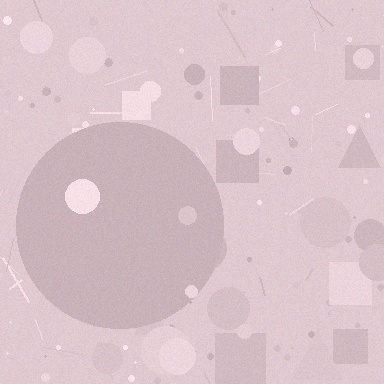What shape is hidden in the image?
A circle is hidden in the image.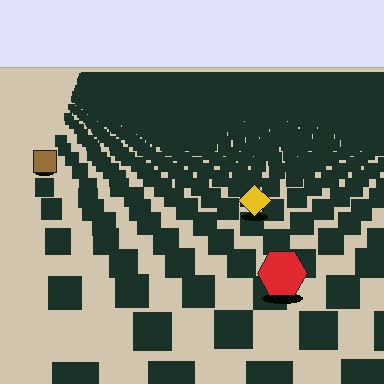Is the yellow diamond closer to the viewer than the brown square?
Yes. The yellow diamond is closer — you can tell from the texture gradient: the ground texture is coarser near it.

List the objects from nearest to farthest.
From nearest to farthest: the red hexagon, the yellow diamond, the brown square.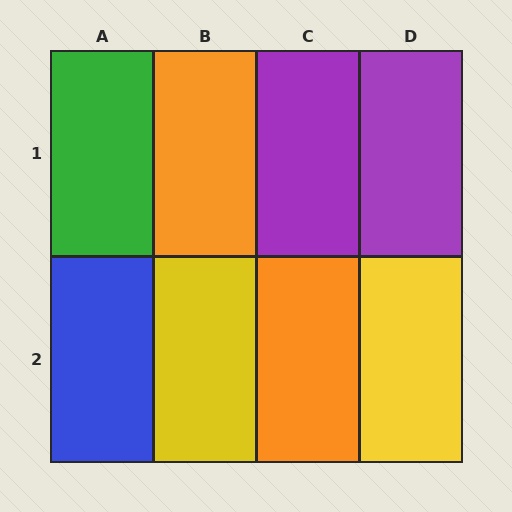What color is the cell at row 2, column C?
Orange.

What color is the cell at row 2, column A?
Blue.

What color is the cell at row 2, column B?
Yellow.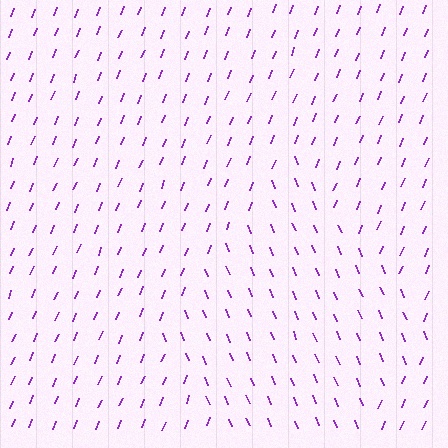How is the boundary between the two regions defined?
The boundary is defined purely by a change in line orientation (approximately 45 degrees difference). All lines are the same color and thickness.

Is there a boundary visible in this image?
Yes, there is a texture boundary formed by a change in line orientation.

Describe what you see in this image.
The image is filled with small purple line segments. A diamond region in the image has lines oriented differently from the surrounding lines, creating a visible texture boundary.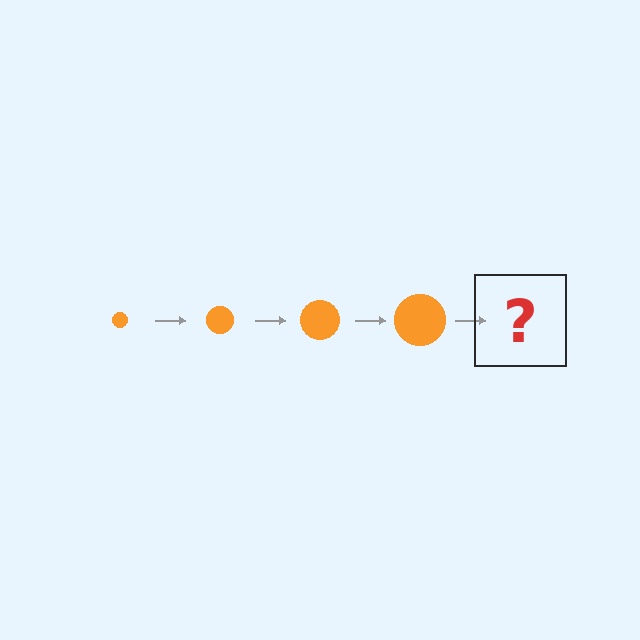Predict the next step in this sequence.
The next step is an orange circle, larger than the previous one.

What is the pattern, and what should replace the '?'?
The pattern is that the circle gets progressively larger each step. The '?' should be an orange circle, larger than the previous one.